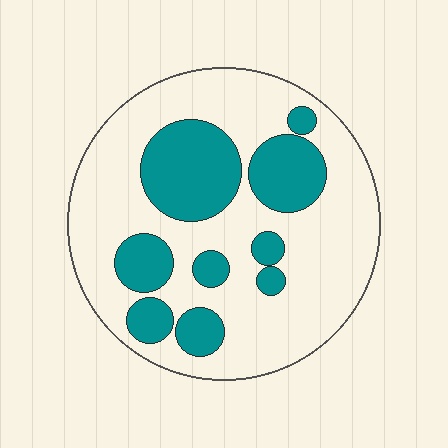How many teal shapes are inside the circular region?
9.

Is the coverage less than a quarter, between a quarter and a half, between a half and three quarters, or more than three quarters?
Between a quarter and a half.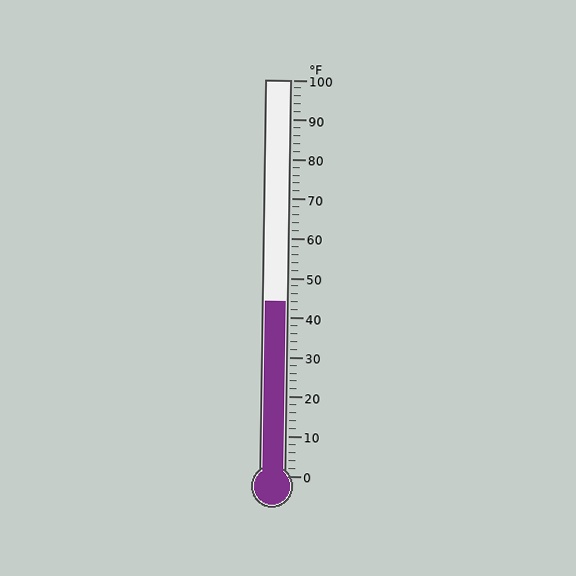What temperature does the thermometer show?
The thermometer shows approximately 44°F.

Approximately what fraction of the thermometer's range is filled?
The thermometer is filled to approximately 45% of its range.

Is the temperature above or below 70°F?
The temperature is below 70°F.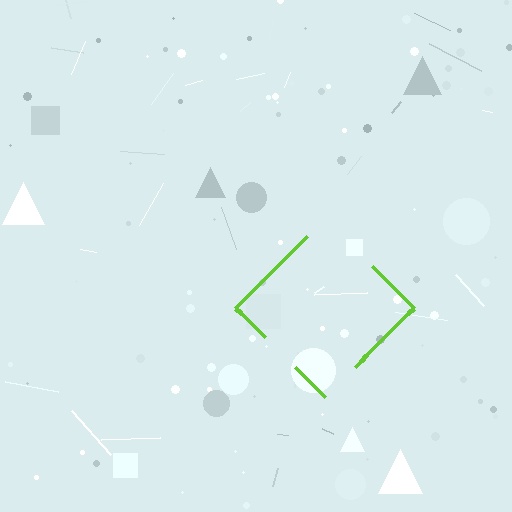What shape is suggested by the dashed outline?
The dashed outline suggests a diamond.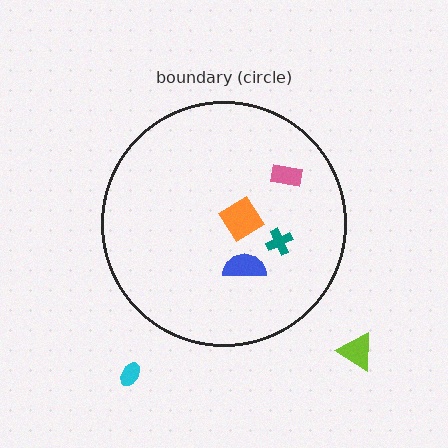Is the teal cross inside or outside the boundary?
Inside.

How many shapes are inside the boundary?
4 inside, 2 outside.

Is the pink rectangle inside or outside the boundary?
Inside.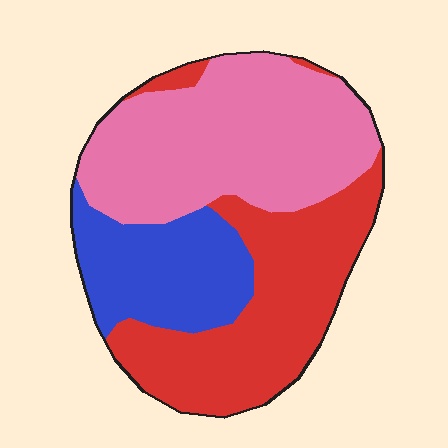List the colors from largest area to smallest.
From largest to smallest: pink, red, blue.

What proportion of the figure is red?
Red takes up between a quarter and a half of the figure.